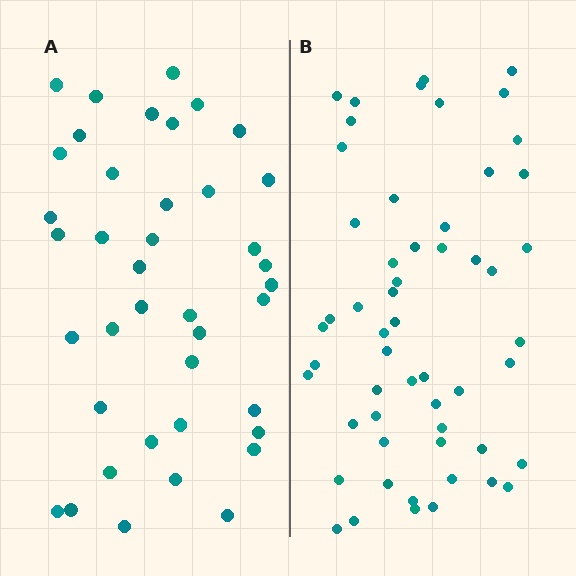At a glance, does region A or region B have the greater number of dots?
Region B (the right region) has more dots.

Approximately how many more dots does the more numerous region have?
Region B has approximately 15 more dots than region A.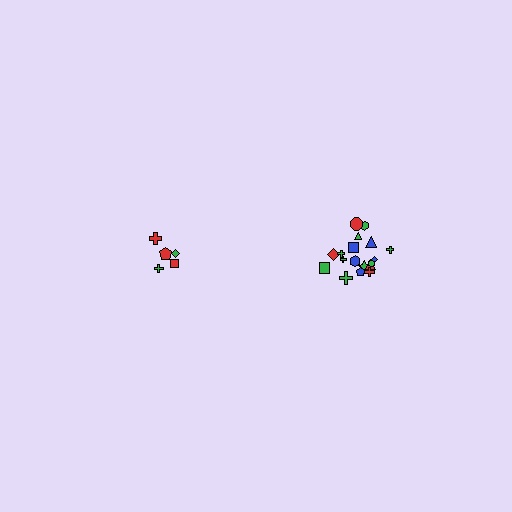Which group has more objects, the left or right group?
The right group.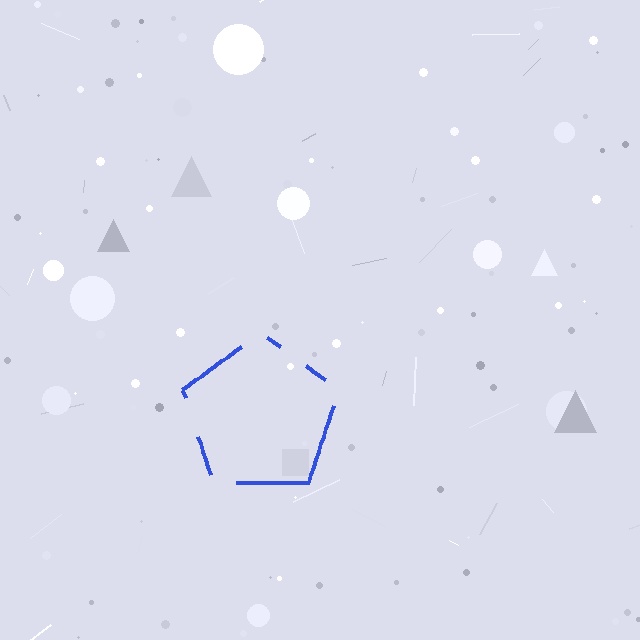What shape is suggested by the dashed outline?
The dashed outline suggests a pentagon.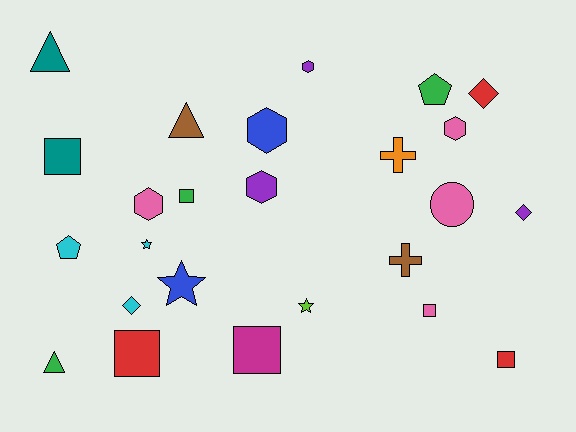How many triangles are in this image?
There are 3 triangles.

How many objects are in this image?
There are 25 objects.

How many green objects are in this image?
There are 3 green objects.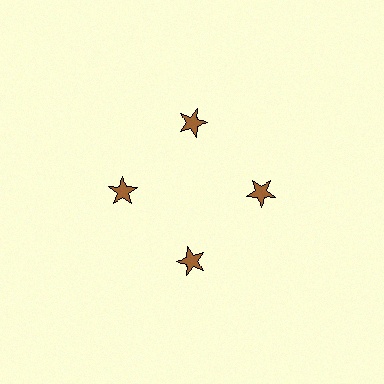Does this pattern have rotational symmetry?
Yes, this pattern has 4-fold rotational symmetry. It looks the same after rotating 90 degrees around the center.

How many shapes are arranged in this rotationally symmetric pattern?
There are 4 shapes, arranged in 4 groups of 1.